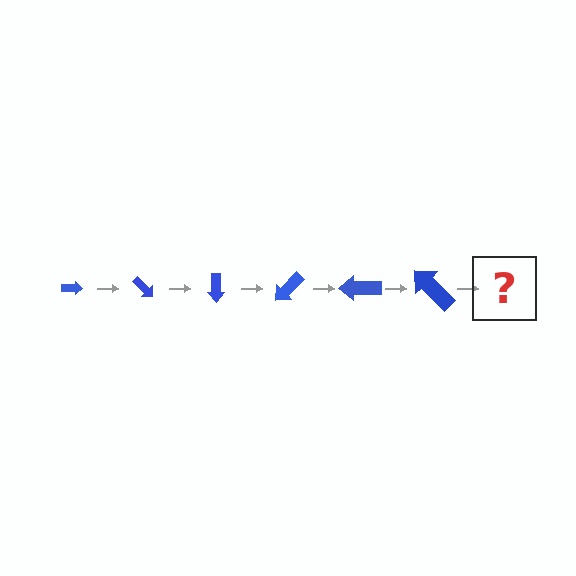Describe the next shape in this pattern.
It should be an arrow, larger than the previous one and rotated 270 degrees from the start.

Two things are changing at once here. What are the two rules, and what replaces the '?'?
The two rules are that the arrow grows larger each step and it rotates 45 degrees each step. The '?' should be an arrow, larger than the previous one and rotated 270 degrees from the start.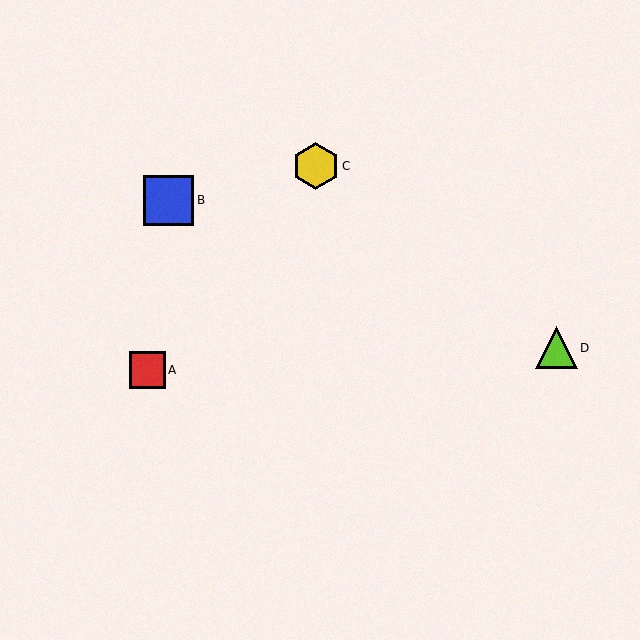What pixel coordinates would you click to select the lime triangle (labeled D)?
Click at (556, 348) to select the lime triangle D.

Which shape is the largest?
The blue square (labeled B) is the largest.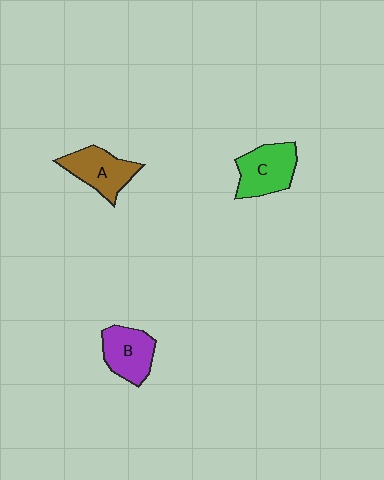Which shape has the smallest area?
Shape B (purple).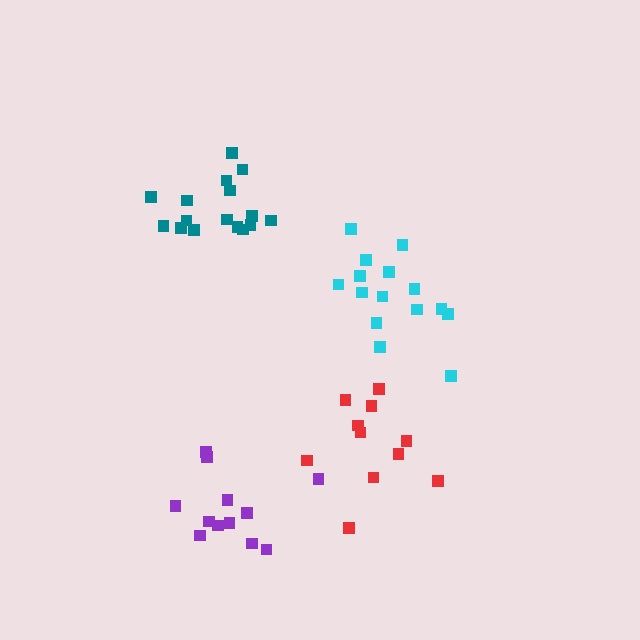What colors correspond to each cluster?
The clusters are colored: red, teal, cyan, purple.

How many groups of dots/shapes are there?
There are 4 groups.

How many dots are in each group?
Group 1: 11 dots, Group 2: 16 dots, Group 3: 15 dots, Group 4: 12 dots (54 total).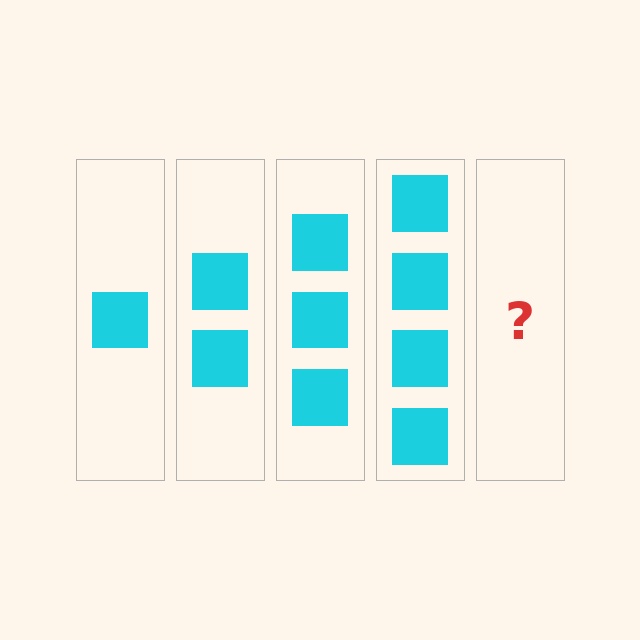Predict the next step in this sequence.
The next step is 5 squares.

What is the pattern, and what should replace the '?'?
The pattern is that each step adds one more square. The '?' should be 5 squares.